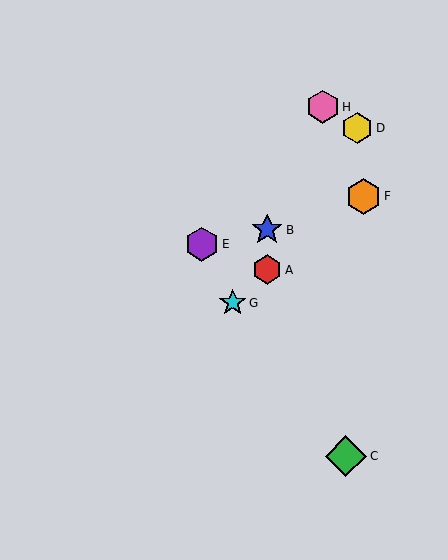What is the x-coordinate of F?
Object F is at x≈364.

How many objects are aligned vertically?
2 objects (A, B) are aligned vertically.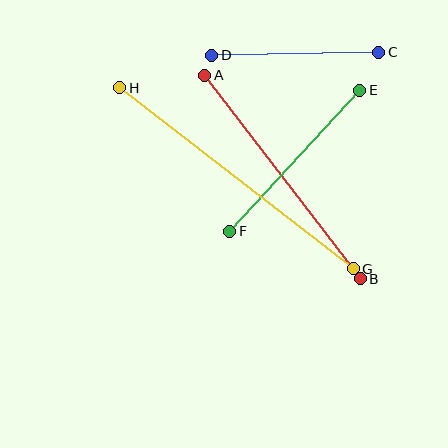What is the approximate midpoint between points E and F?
The midpoint is at approximately (295, 161) pixels.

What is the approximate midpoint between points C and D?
The midpoint is at approximately (295, 54) pixels.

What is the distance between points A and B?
The distance is approximately 256 pixels.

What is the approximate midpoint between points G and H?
The midpoint is at approximately (237, 178) pixels.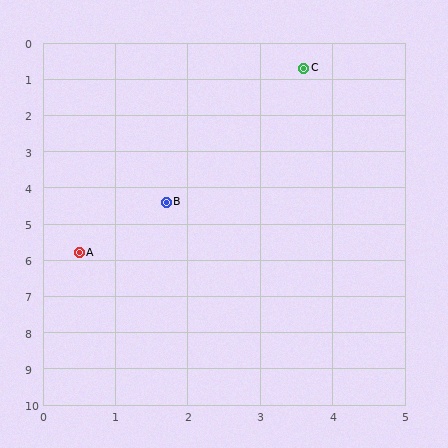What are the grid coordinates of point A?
Point A is at approximately (0.5, 5.8).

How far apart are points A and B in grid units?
Points A and B are about 1.8 grid units apart.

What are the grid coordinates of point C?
Point C is at approximately (3.6, 0.7).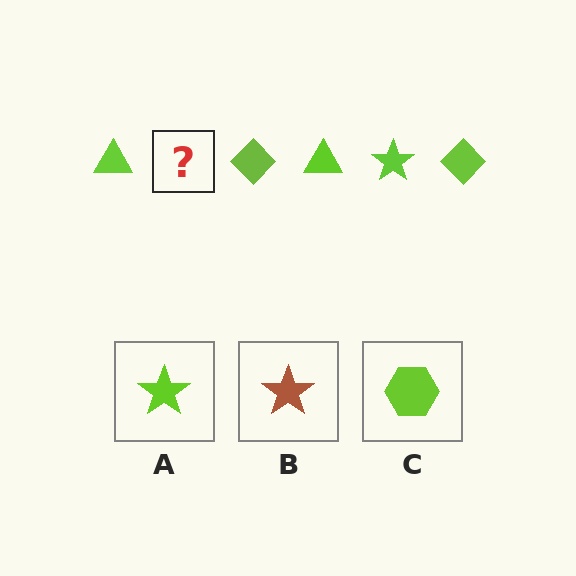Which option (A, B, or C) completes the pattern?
A.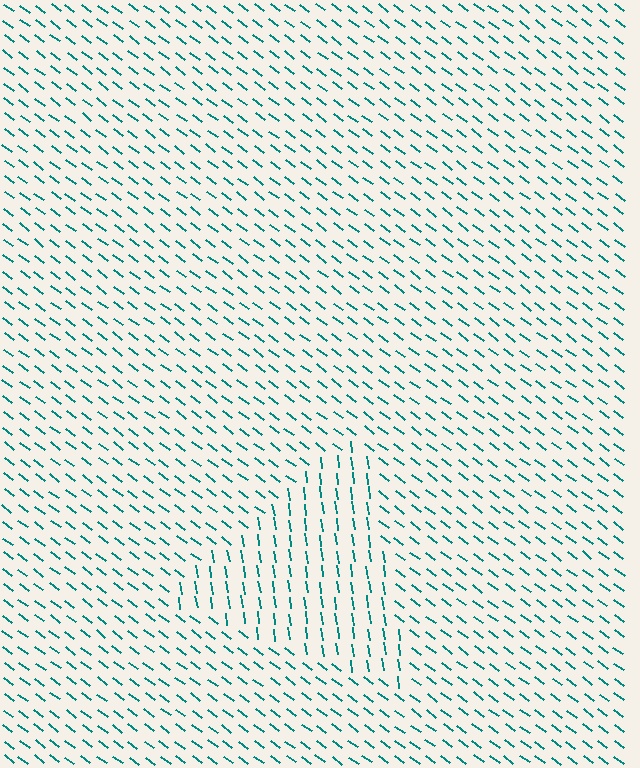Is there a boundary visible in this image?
Yes, there is a texture boundary formed by a change in line orientation.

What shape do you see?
I see a triangle.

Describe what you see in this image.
The image is filled with small teal line segments. A triangle region in the image has lines oriented differently from the surrounding lines, creating a visible texture boundary.